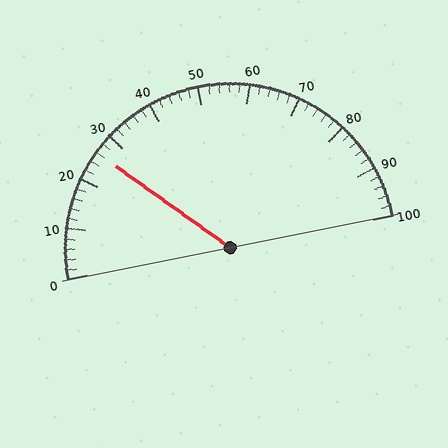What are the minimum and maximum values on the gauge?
The gauge ranges from 0 to 100.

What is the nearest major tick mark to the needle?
The nearest major tick mark is 30.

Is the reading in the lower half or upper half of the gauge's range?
The reading is in the lower half of the range (0 to 100).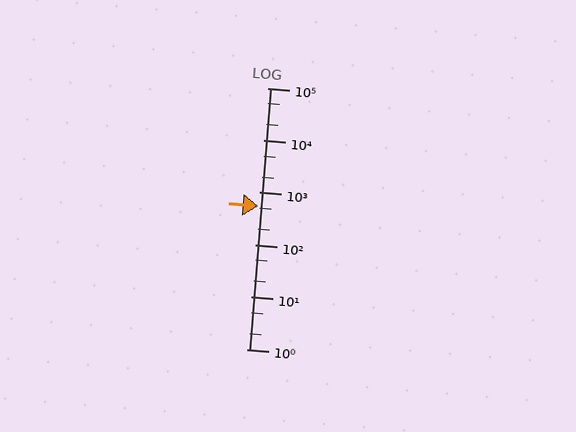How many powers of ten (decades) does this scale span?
The scale spans 5 decades, from 1 to 100000.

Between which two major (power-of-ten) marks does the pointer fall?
The pointer is between 100 and 1000.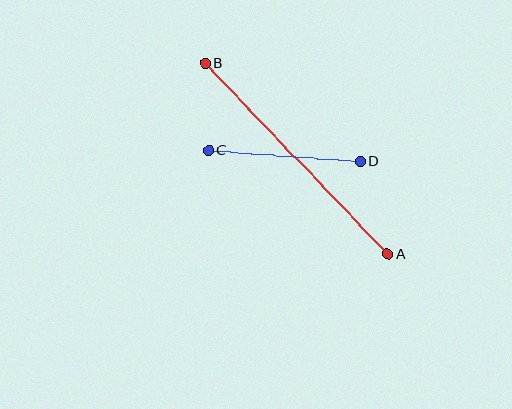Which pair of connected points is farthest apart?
Points A and B are farthest apart.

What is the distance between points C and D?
The distance is approximately 152 pixels.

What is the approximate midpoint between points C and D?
The midpoint is at approximately (285, 155) pixels.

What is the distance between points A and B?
The distance is approximately 264 pixels.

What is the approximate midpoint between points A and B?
The midpoint is at approximately (296, 159) pixels.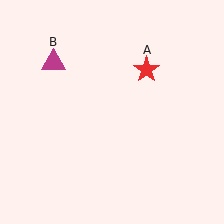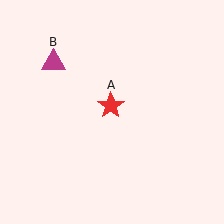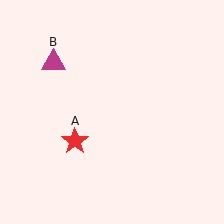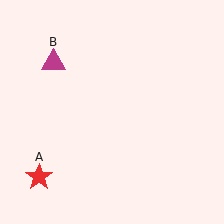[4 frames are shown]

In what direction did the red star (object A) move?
The red star (object A) moved down and to the left.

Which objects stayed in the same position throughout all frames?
Magenta triangle (object B) remained stationary.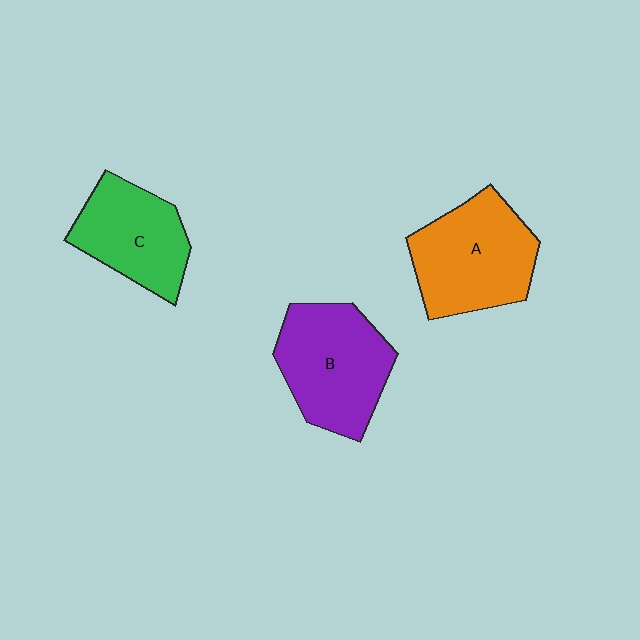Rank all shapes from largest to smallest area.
From largest to smallest: A (orange), B (purple), C (green).